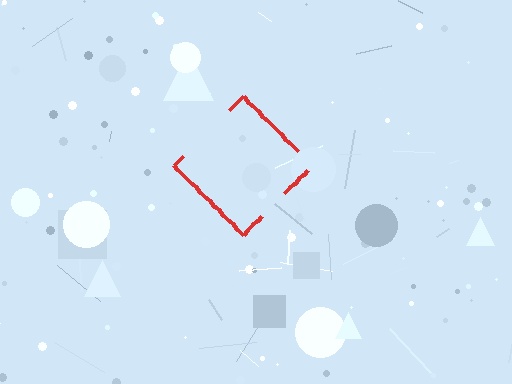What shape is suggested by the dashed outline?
The dashed outline suggests a diamond.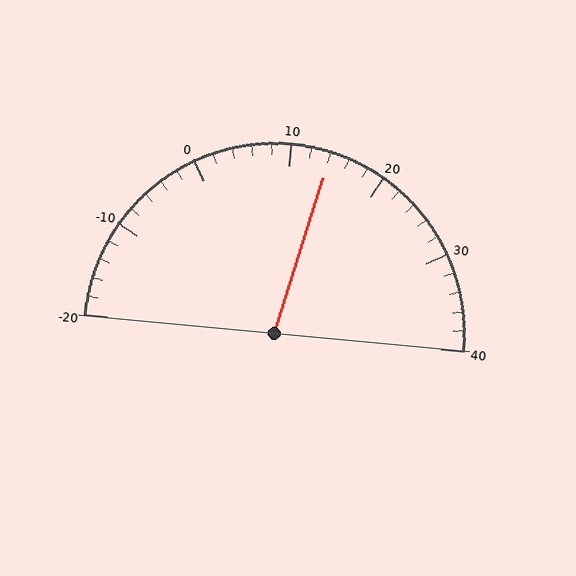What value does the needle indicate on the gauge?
The needle indicates approximately 14.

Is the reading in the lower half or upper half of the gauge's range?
The reading is in the upper half of the range (-20 to 40).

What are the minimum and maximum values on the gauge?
The gauge ranges from -20 to 40.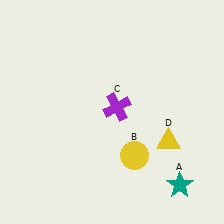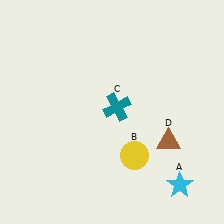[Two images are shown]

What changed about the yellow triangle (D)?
In Image 1, D is yellow. In Image 2, it changed to brown.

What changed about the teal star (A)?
In Image 1, A is teal. In Image 2, it changed to cyan.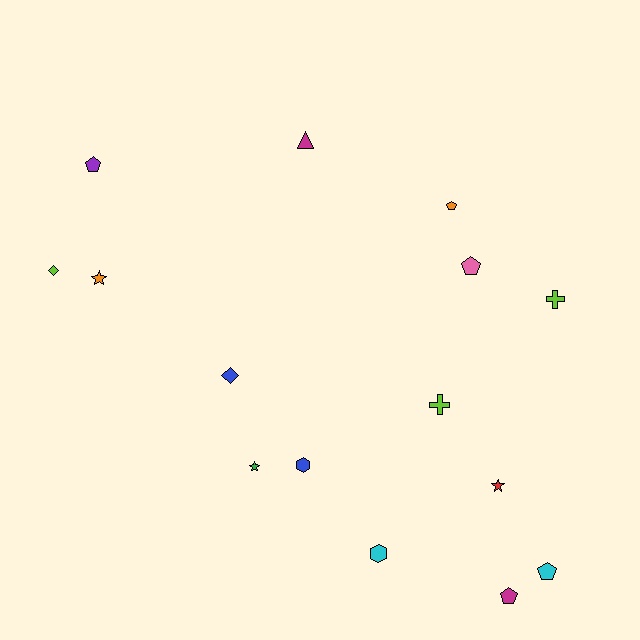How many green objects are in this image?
There is 1 green object.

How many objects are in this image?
There are 15 objects.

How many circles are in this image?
There are no circles.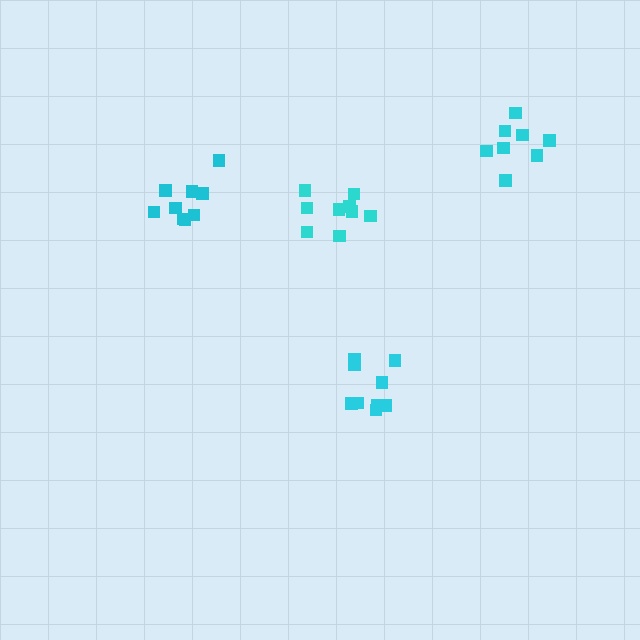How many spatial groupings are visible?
There are 4 spatial groupings.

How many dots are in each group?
Group 1: 8 dots, Group 2: 9 dots, Group 3: 9 dots, Group 4: 9 dots (35 total).